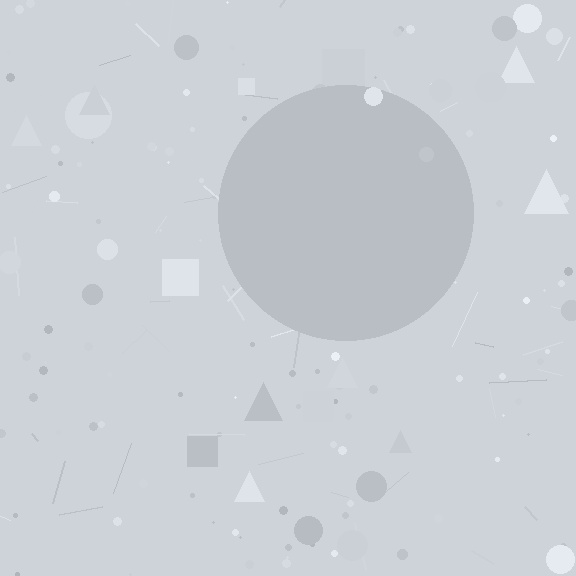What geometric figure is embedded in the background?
A circle is embedded in the background.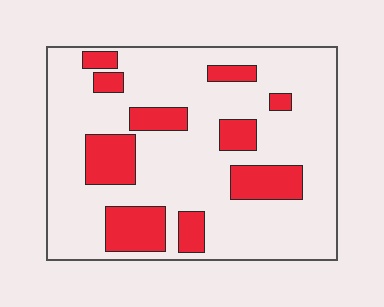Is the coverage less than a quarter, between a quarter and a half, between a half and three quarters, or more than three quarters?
Less than a quarter.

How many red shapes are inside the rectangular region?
10.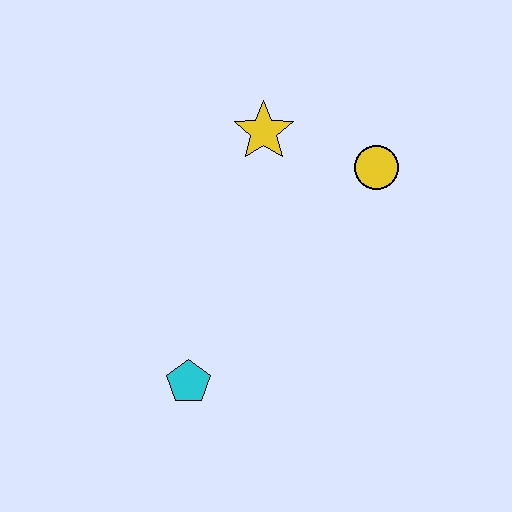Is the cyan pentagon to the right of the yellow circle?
No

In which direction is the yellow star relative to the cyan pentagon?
The yellow star is above the cyan pentagon.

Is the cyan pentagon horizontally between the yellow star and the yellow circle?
No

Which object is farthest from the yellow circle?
The cyan pentagon is farthest from the yellow circle.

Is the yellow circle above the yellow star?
No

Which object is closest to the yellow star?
The yellow circle is closest to the yellow star.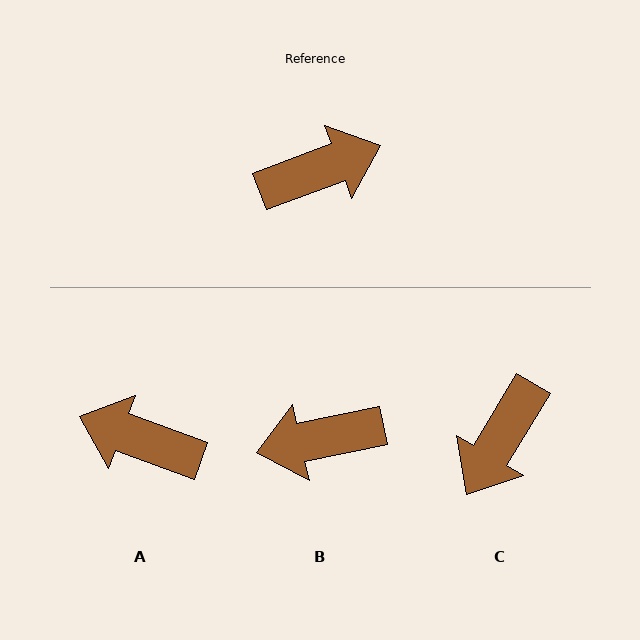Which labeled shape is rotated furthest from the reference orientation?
B, about 171 degrees away.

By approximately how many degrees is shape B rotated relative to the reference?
Approximately 171 degrees counter-clockwise.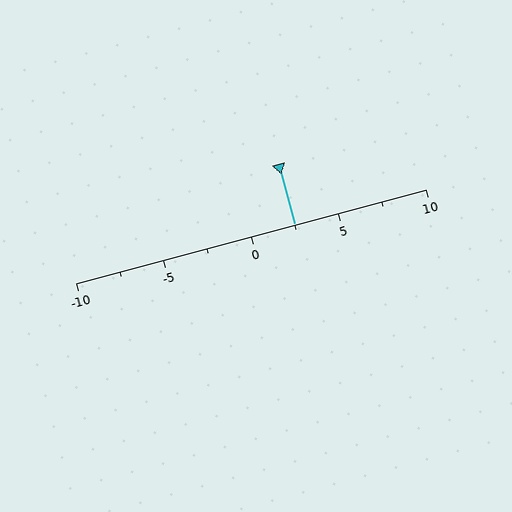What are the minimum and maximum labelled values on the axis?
The axis runs from -10 to 10.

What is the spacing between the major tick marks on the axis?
The major ticks are spaced 5 apart.